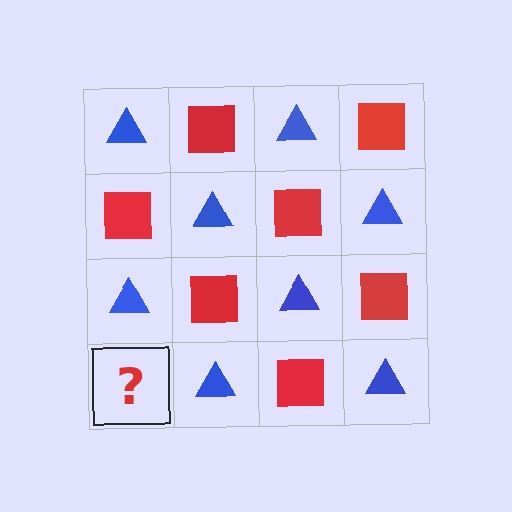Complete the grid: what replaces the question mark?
The question mark should be replaced with a red square.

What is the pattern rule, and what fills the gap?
The rule is that it alternates blue triangle and red square in a checkerboard pattern. The gap should be filled with a red square.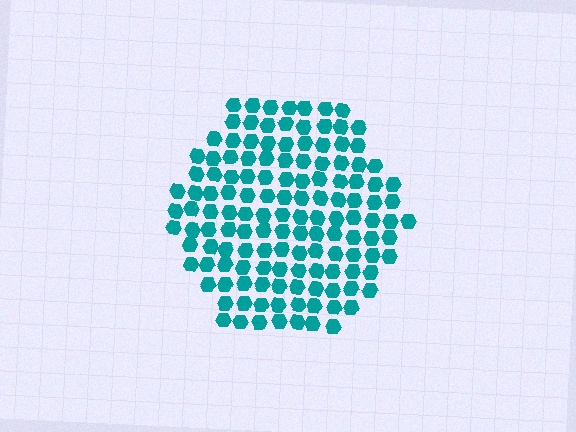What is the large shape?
The large shape is a hexagon.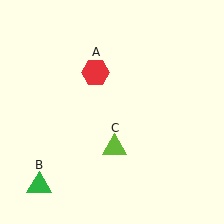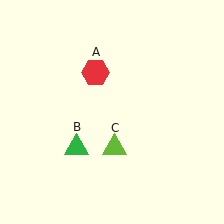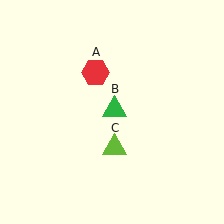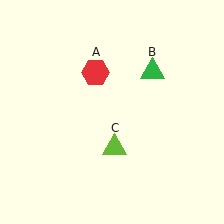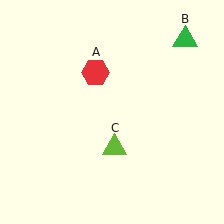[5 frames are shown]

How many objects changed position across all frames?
1 object changed position: green triangle (object B).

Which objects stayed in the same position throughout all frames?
Red hexagon (object A) and lime triangle (object C) remained stationary.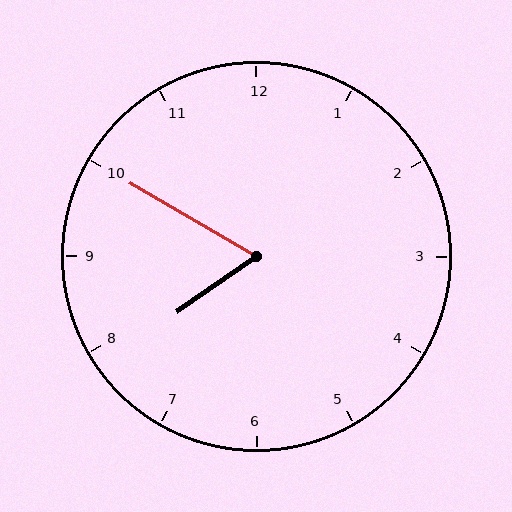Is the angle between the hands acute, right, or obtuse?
It is acute.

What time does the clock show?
7:50.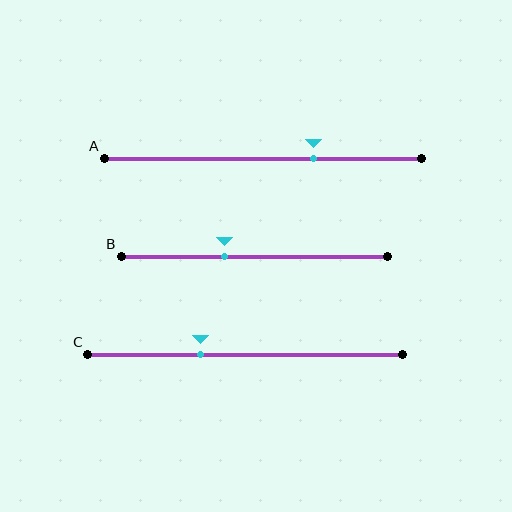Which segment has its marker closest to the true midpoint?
Segment B has its marker closest to the true midpoint.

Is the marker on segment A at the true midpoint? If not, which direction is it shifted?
No, the marker on segment A is shifted to the right by about 16% of the segment length.